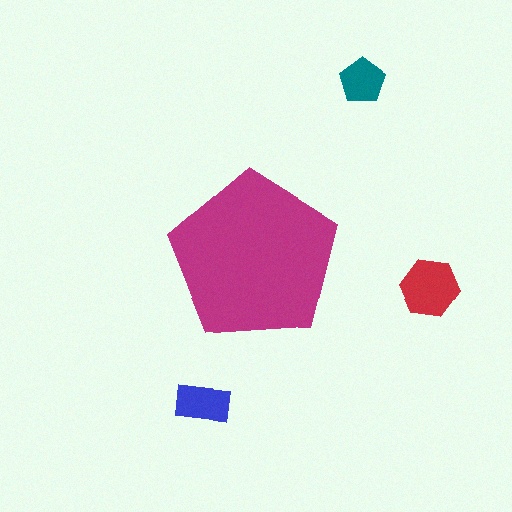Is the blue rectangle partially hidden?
No, the blue rectangle is fully visible.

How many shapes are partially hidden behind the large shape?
0 shapes are partially hidden.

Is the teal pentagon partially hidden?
No, the teal pentagon is fully visible.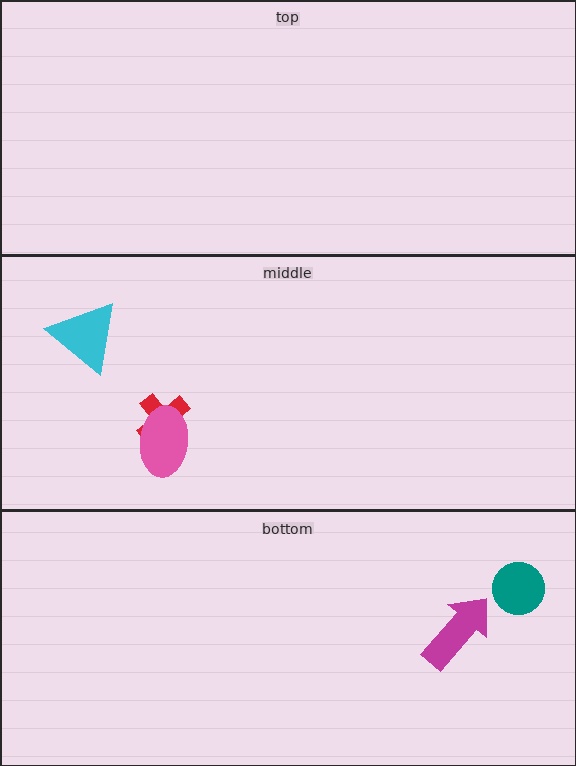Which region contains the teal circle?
The bottom region.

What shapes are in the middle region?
The red cross, the cyan triangle, the pink ellipse.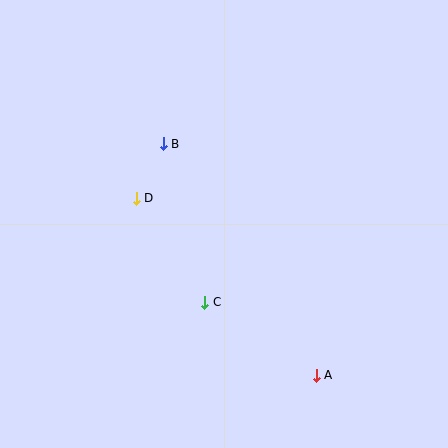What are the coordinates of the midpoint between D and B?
The midpoint between D and B is at (150, 171).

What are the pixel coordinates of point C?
Point C is at (205, 302).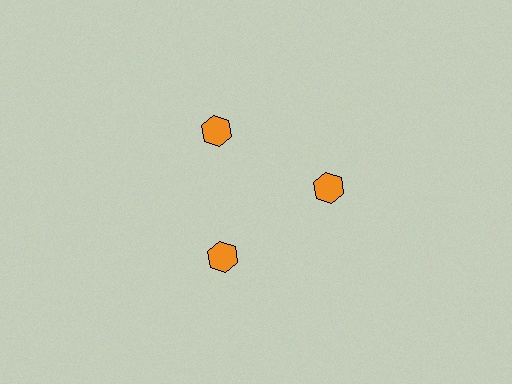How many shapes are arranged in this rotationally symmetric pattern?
There are 3 shapes, arranged in 3 groups of 1.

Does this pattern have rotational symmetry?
Yes, this pattern has 3-fold rotational symmetry. It looks the same after rotating 120 degrees around the center.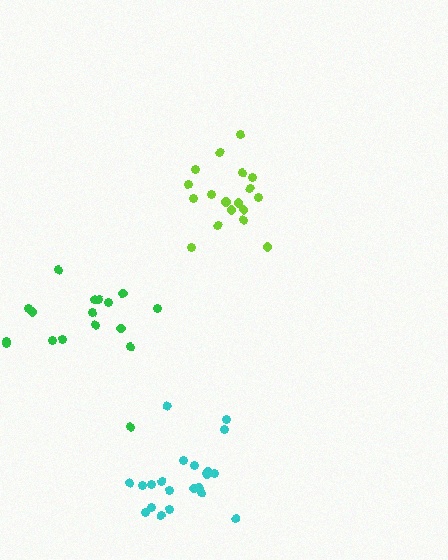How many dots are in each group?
Group 1: 18 dots, Group 2: 17 dots, Group 3: 21 dots (56 total).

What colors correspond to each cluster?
The clusters are colored: lime, green, cyan.